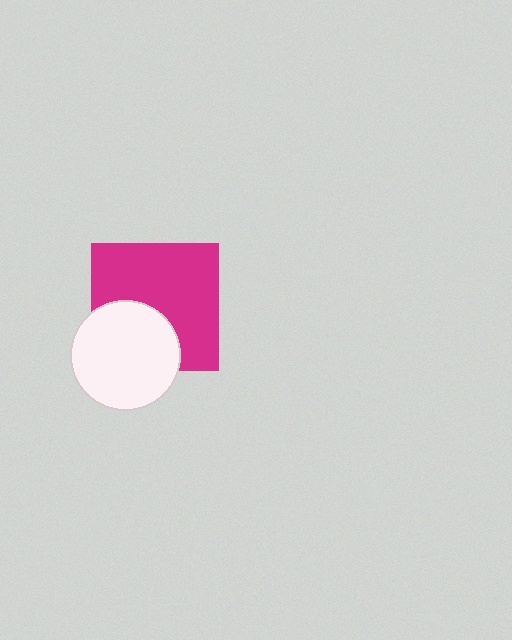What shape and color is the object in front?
The object in front is a white circle.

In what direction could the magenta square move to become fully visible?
The magenta square could move up. That would shift it out from behind the white circle entirely.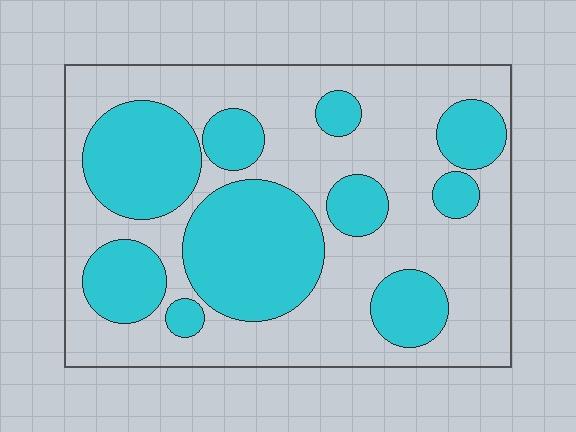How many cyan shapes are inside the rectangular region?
10.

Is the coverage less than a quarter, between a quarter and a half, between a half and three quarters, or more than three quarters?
Between a quarter and a half.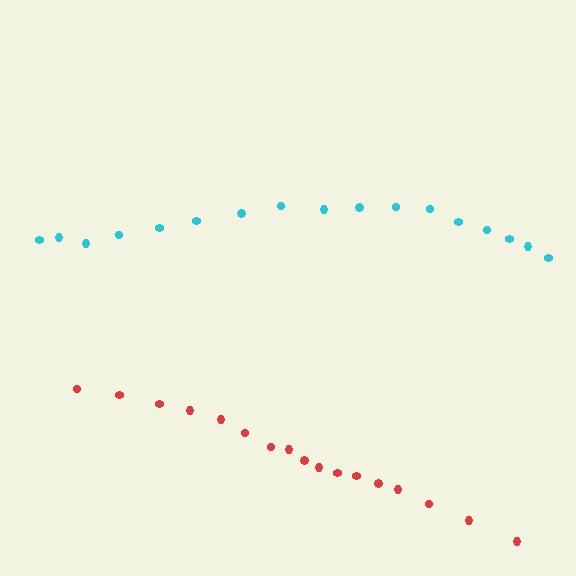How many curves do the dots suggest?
There are 2 distinct paths.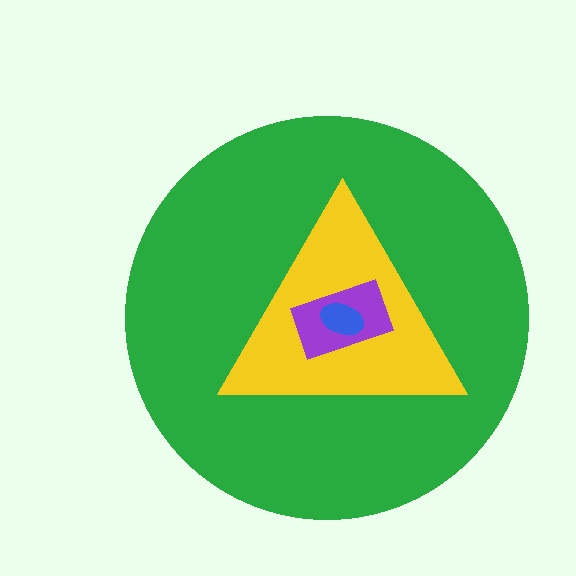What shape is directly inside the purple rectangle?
The blue ellipse.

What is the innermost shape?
The blue ellipse.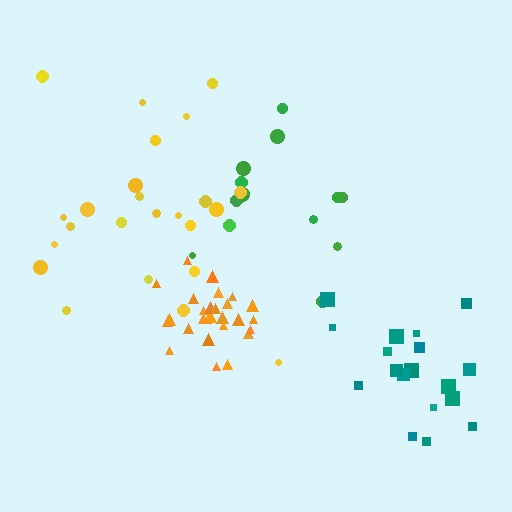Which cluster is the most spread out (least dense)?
Green.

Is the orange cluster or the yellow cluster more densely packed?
Orange.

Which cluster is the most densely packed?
Orange.